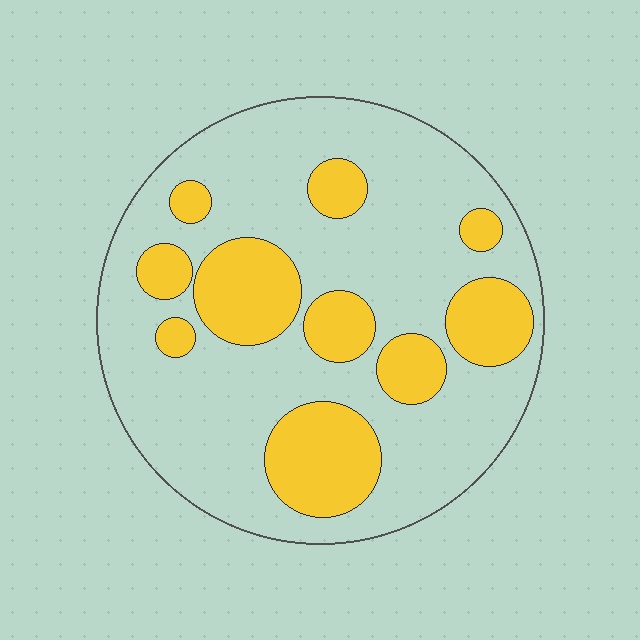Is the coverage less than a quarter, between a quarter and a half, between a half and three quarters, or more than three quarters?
Between a quarter and a half.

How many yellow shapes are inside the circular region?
10.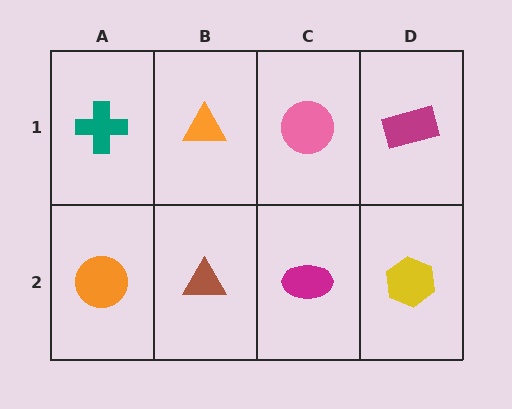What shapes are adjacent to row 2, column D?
A magenta rectangle (row 1, column D), a magenta ellipse (row 2, column C).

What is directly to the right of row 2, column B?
A magenta ellipse.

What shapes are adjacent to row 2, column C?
A pink circle (row 1, column C), a brown triangle (row 2, column B), a yellow hexagon (row 2, column D).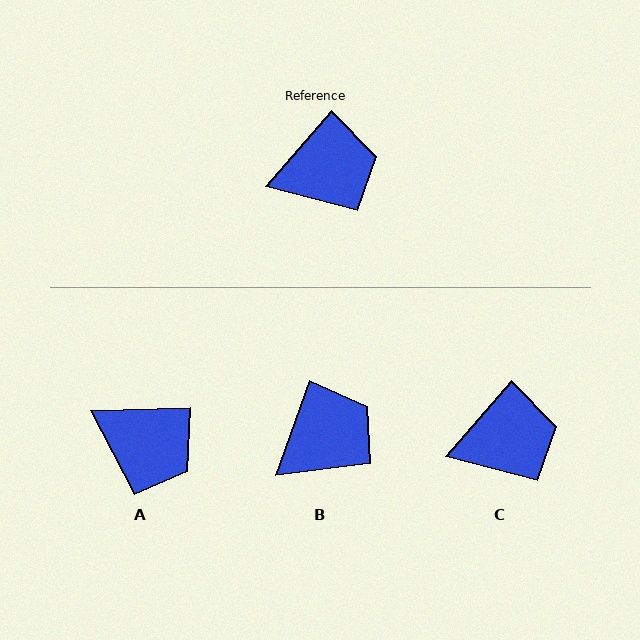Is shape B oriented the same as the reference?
No, it is off by about 22 degrees.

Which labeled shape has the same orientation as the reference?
C.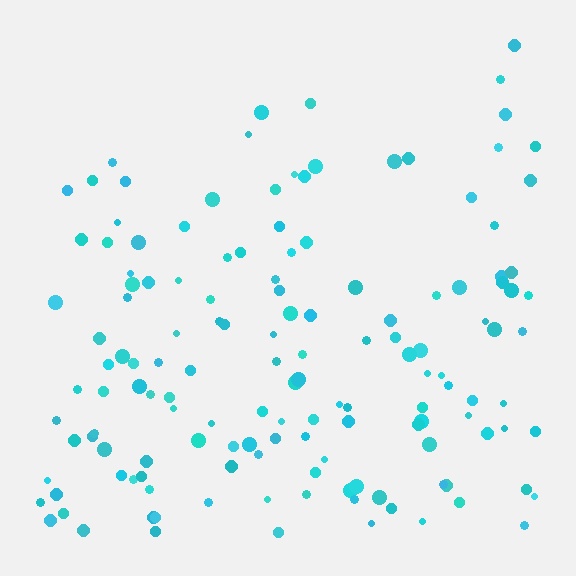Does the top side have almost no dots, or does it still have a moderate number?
Still a moderate number, just noticeably fewer than the bottom.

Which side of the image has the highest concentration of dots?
The bottom.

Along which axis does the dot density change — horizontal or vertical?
Vertical.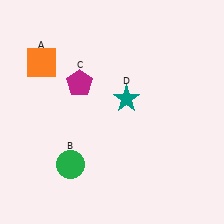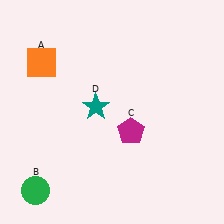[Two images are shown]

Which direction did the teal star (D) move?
The teal star (D) moved left.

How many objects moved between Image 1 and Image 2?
3 objects moved between the two images.